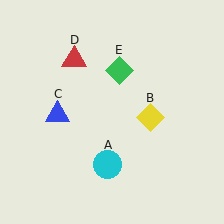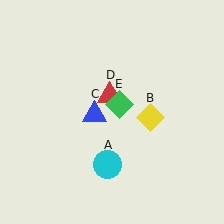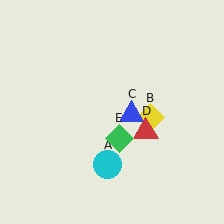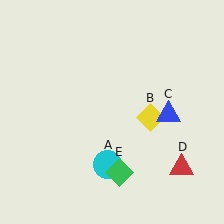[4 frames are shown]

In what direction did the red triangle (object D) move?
The red triangle (object D) moved down and to the right.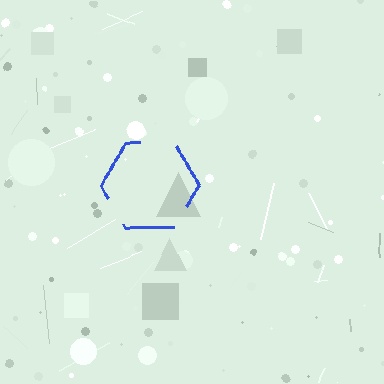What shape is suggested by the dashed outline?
The dashed outline suggests a hexagon.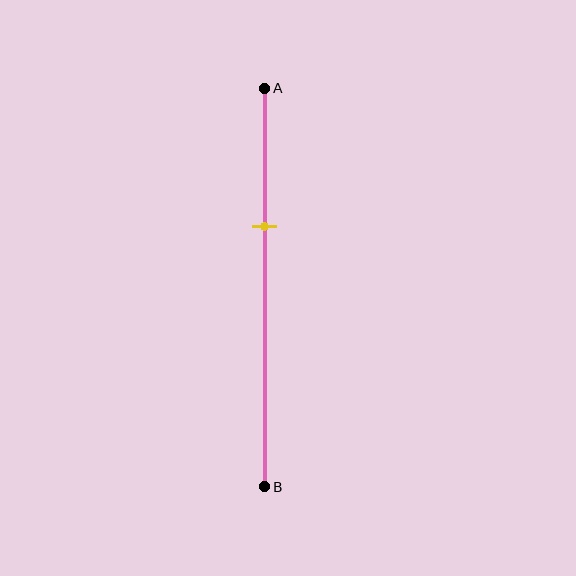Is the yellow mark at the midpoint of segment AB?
No, the mark is at about 35% from A, not at the 50% midpoint.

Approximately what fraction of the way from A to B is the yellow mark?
The yellow mark is approximately 35% of the way from A to B.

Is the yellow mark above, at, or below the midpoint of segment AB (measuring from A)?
The yellow mark is above the midpoint of segment AB.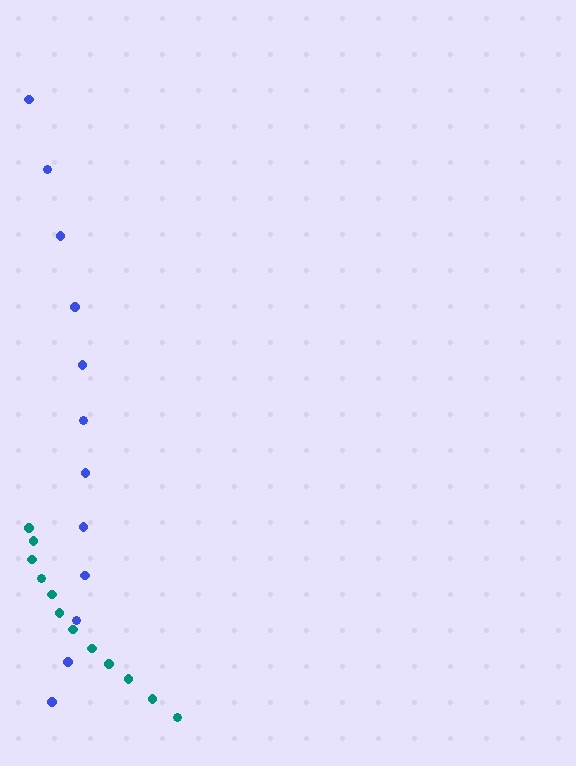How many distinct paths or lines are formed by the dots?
There are 2 distinct paths.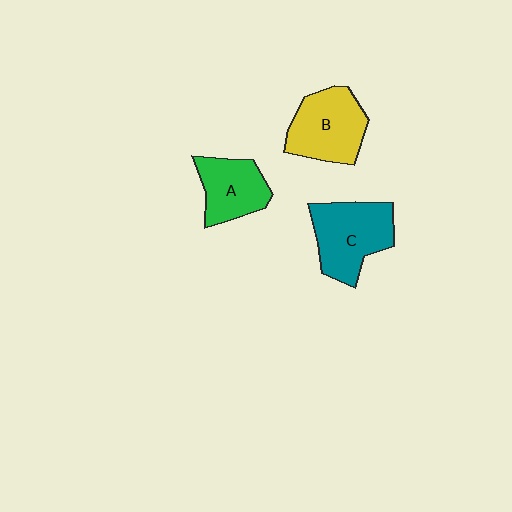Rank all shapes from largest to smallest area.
From largest to smallest: C (teal), B (yellow), A (green).